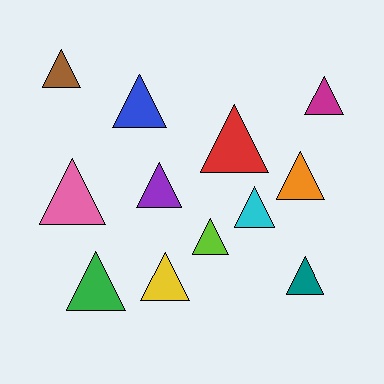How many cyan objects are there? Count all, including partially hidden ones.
There is 1 cyan object.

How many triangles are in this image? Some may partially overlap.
There are 12 triangles.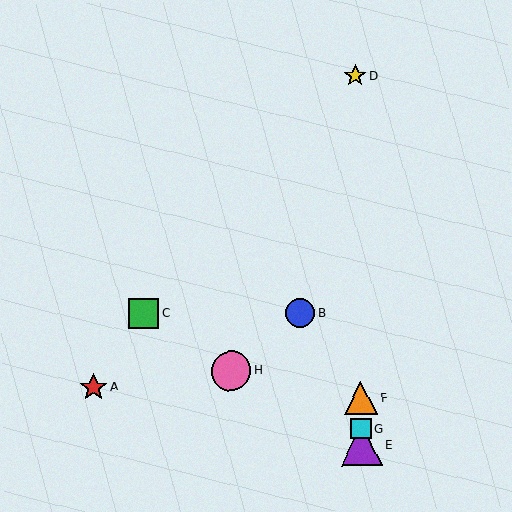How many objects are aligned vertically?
4 objects (D, E, F, G) are aligned vertically.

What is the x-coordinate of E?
Object E is at x≈362.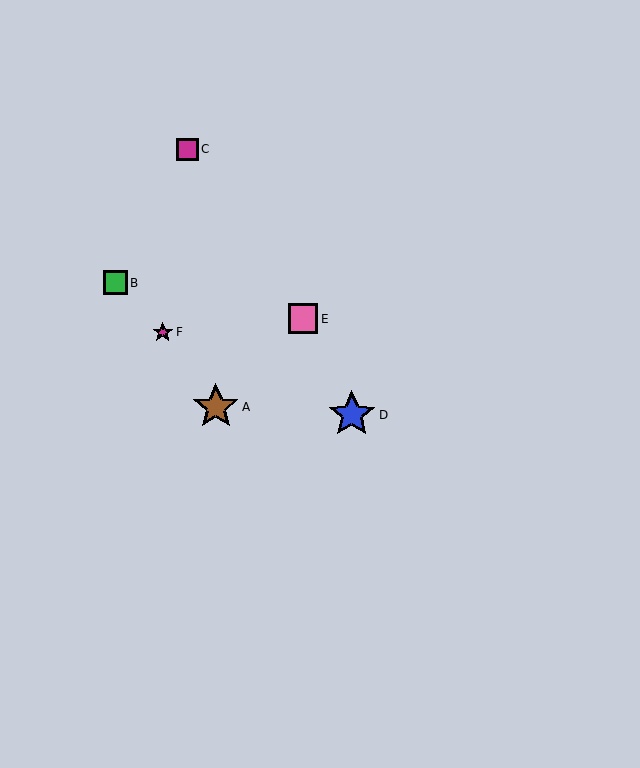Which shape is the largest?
The blue star (labeled D) is the largest.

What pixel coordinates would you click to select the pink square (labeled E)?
Click at (303, 319) to select the pink square E.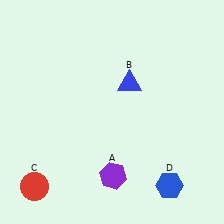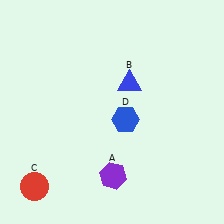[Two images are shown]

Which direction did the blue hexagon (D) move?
The blue hexagon (D) moved up.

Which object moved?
The blue hexagon (D) moved up.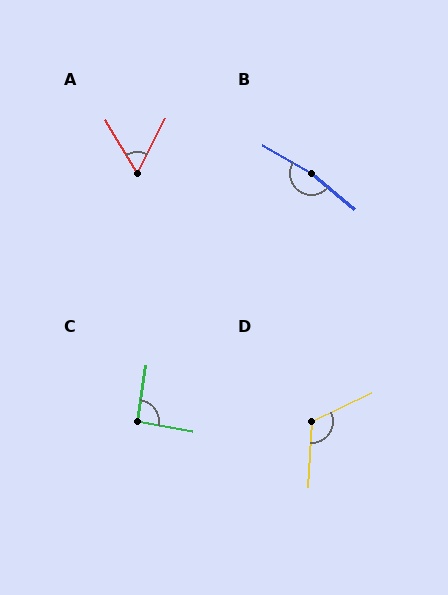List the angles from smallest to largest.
A (58°), C (92°), D (118°), B (170°).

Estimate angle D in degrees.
Approximately 118 degrees.